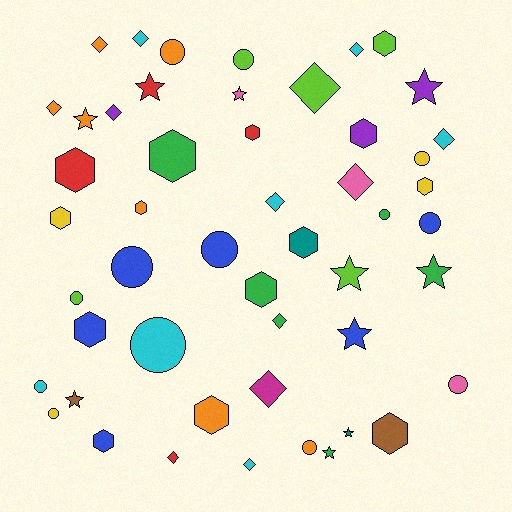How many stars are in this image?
There are 10 stars.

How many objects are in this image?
There are 50 objects.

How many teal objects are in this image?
There are 2 teal objects.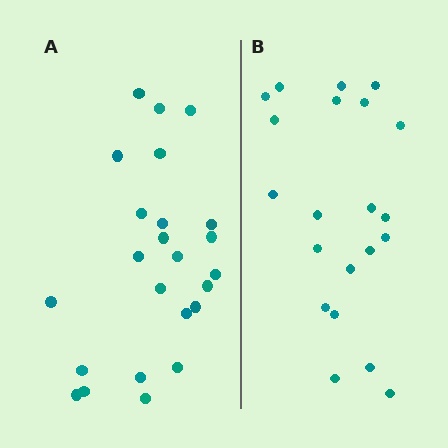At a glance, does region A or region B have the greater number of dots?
Region A (the left region) has more dots.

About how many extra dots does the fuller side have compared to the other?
Region A has just a few more — roughly 2 or 3 more dots than region B.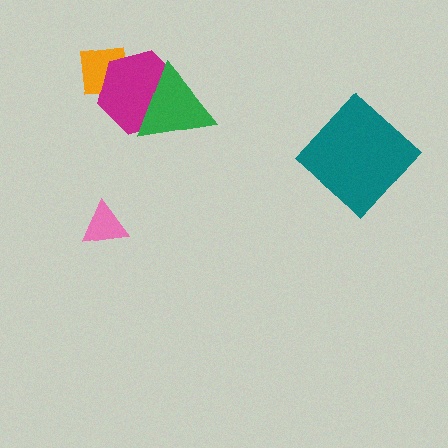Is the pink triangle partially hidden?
No, no other shape covers it.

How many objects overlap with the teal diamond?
0 objects overlap with the teal diamond.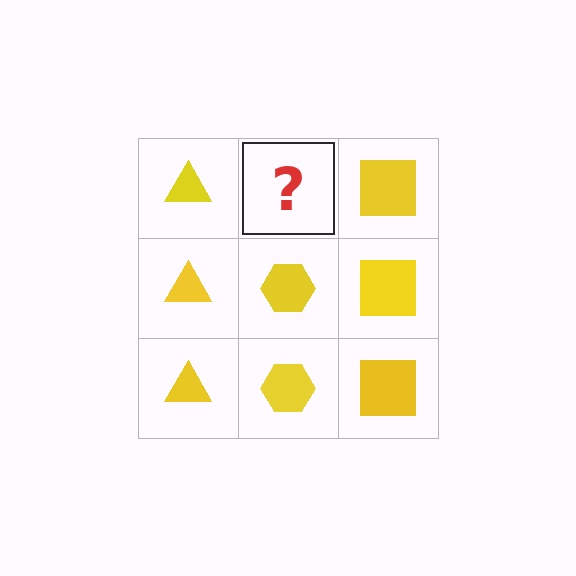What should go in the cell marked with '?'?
The missing cell should contain a yellow hexagon.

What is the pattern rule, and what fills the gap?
The rule is that each column has a consistent shape. The gap should be filled with a yellow hexagon.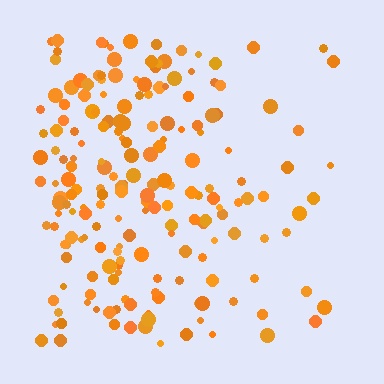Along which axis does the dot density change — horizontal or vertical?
Horizontal.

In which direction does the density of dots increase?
From right to left, with the left side densest.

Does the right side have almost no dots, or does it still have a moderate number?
Still a moderate number, just noticeably fewer than the left.